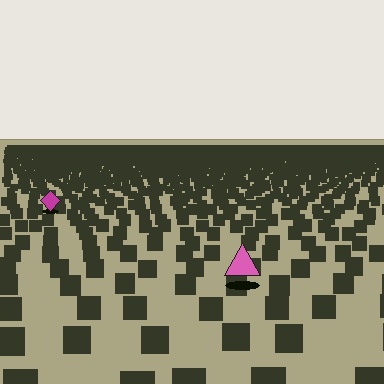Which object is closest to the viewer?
The pink triangle is closest. The texture marks near it are larger and more spread out.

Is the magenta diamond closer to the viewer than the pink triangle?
No. The pink triangle is closer — you can tell from the texture gradient: the ground texture is coarser near it.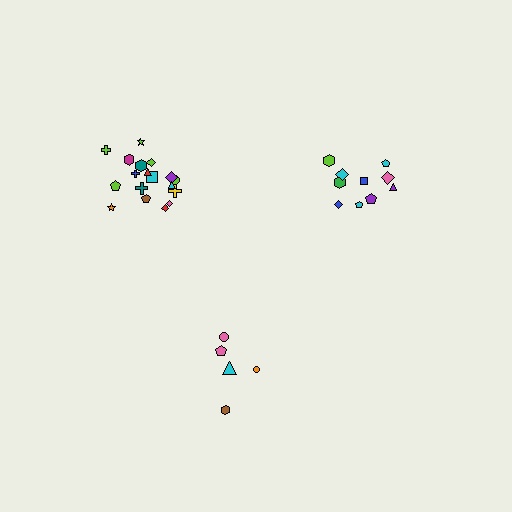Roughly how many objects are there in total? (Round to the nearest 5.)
Roughly 35 objects in total.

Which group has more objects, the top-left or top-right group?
The top-left group.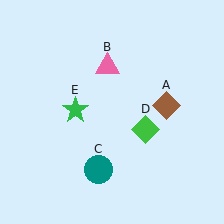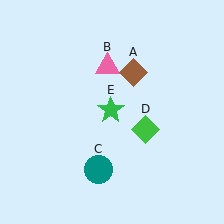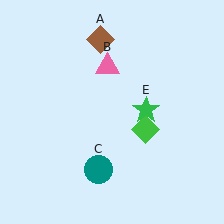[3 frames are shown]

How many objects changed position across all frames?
2 objects changed position: brown diamond (object A), green star (object E).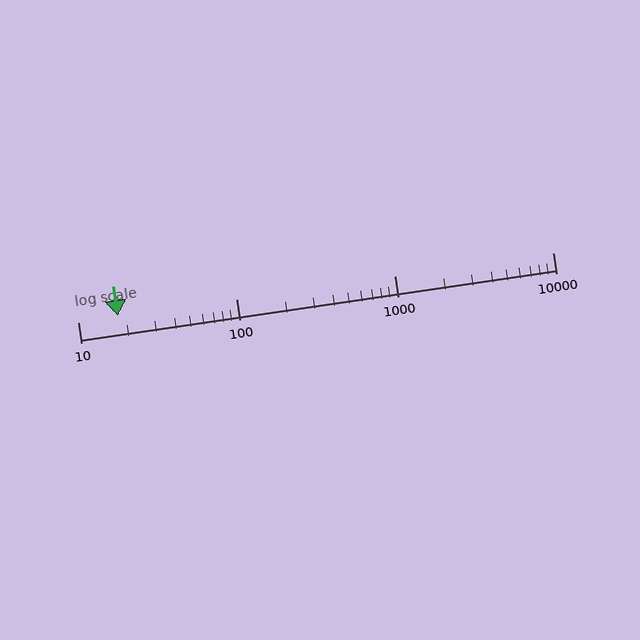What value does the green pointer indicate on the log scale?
The pointer indicates approximately 18.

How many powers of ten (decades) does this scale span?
The scale spans 3 decades, from 10 to 10000.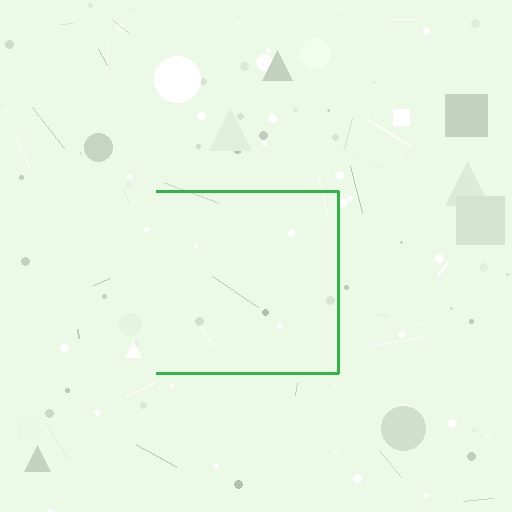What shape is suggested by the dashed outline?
The dashed outline suggests a square.